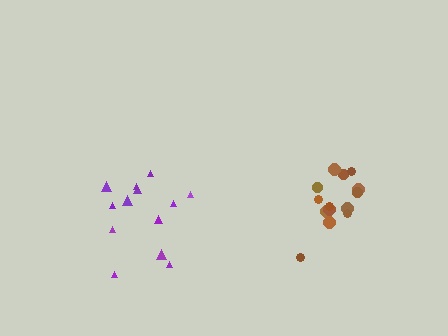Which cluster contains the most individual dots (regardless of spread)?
Brown (14).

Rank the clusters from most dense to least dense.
brown, purple.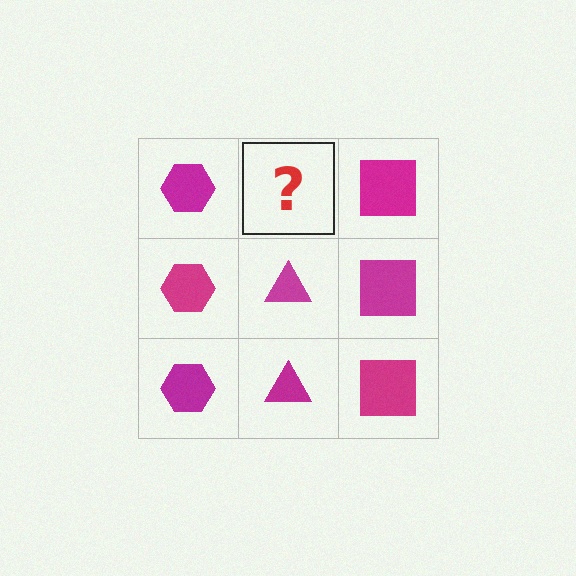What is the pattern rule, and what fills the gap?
The rule is that each column has a consistent shape. The gap should be filled with a magenta triangle.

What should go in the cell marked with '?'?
The missing cell should contain a magenta triangle.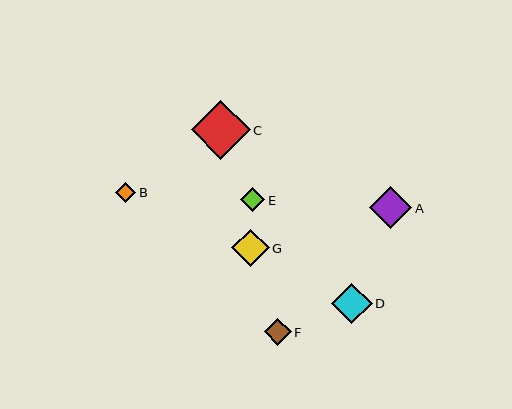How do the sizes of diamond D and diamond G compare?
Diamond D and diamond G are approximately the same size.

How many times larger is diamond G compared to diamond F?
Diamond G is approximately 1.4 times the size of diamond F.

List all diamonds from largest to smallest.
From largest to smallest: C, A, D, G, F, E, B.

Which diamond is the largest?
Diamond C is the largest with a size of approximately 59 pixels.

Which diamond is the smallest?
Diamond B is the smallest with a size of approximately 20 pixels.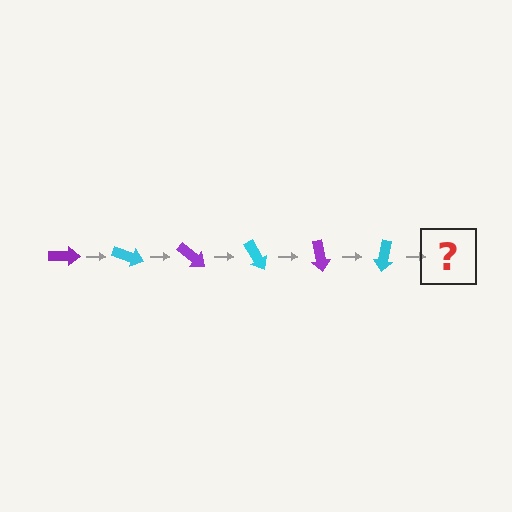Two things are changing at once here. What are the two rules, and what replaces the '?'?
The two rules are that it rotates 20 degrees each step and the color cycles through purple and cyan. The '?' should be a purple arrow, rotated 120 degrees from the start.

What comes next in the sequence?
The next element should be a purple arrow, rotated 120 degrees from the start.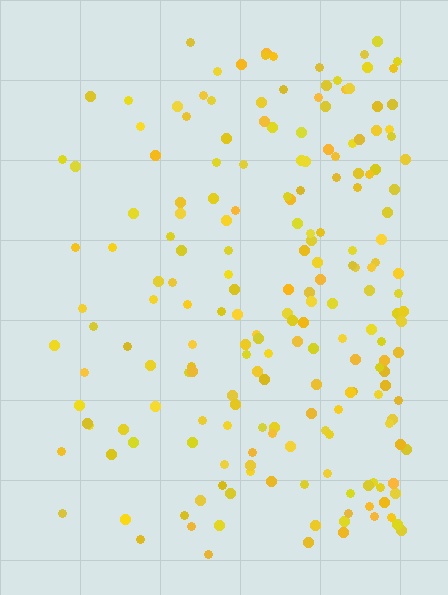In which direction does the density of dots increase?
From left to right, with the right side densest.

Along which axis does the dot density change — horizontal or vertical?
Horizontal.